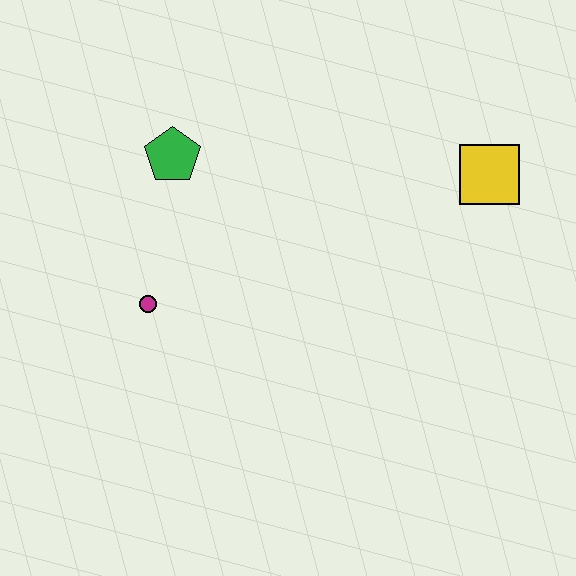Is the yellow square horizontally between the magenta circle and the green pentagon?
No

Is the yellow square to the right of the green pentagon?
Yes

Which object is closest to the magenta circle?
The green pentagon is closest to the magenta circle.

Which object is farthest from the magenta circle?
The yellow square is farthest from the magenta circle.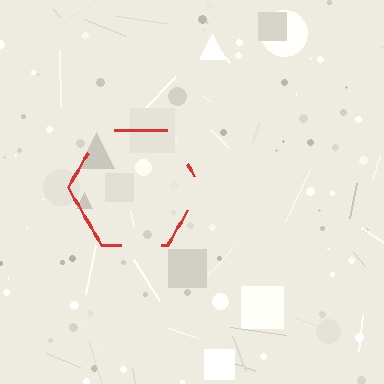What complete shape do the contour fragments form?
The contour fragments form a hexagon.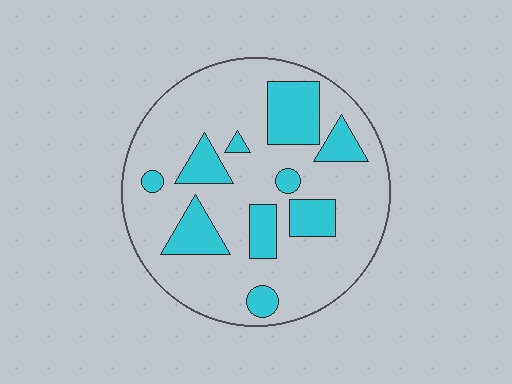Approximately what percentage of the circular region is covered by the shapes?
Approximately 25%.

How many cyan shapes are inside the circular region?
10.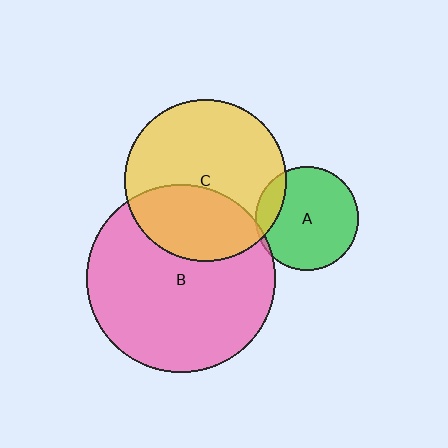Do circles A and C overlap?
Yes.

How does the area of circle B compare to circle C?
Approximately 1.3 times.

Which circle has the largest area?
Circle B (pink).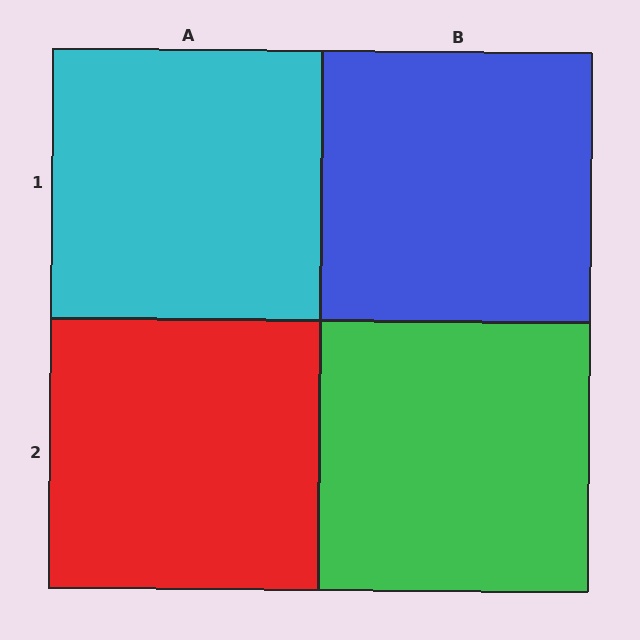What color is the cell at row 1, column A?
Cyan.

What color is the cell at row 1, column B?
Blue.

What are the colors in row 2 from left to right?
Red, green.